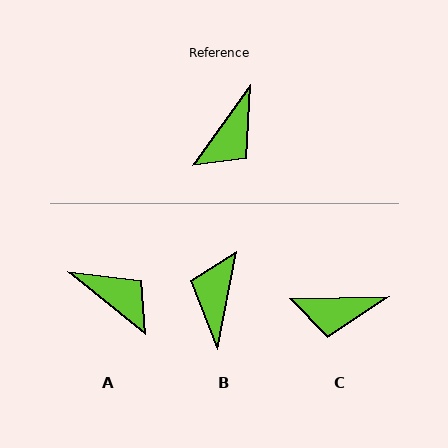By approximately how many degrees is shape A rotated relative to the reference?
Approximately 87 degrees counter-clockwise.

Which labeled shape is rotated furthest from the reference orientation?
B, about 155 degrees away.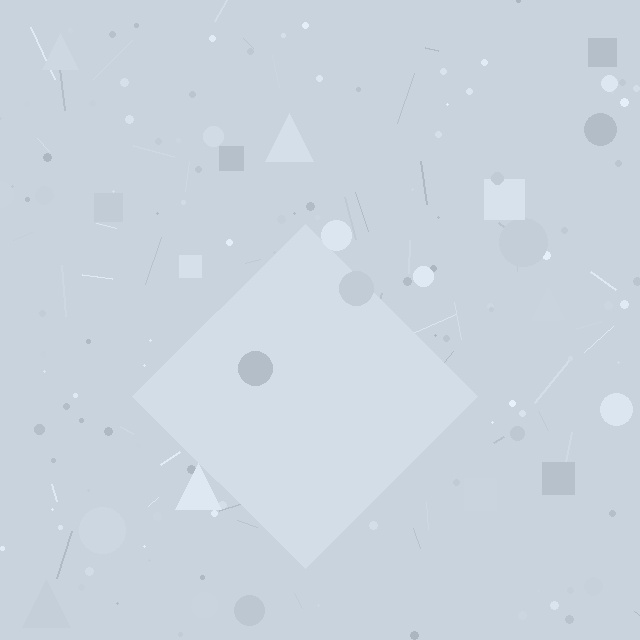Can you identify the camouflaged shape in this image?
The camouflaged shape is a diamond.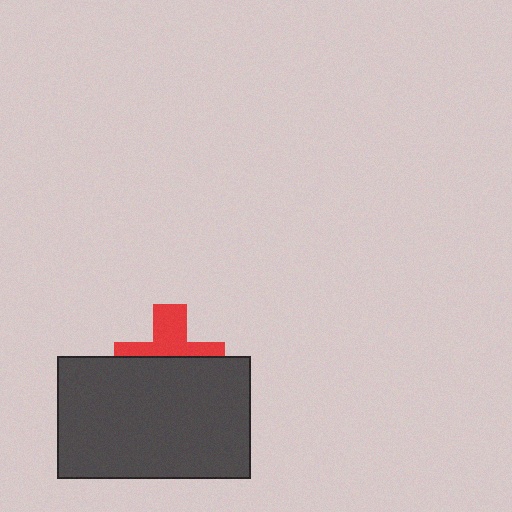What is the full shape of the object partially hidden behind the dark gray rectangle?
The partially hidden object is a red cross.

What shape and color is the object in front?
The object in front is a dark gray rectangle.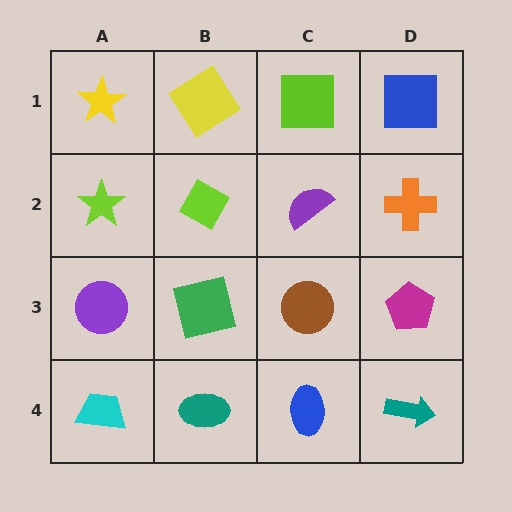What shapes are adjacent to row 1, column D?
An orange cross (row 2, column D), a lime square (row 1, column C).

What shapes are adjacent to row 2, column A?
A yellow star (row 1, column A), a purple circle (row 3, column A), a lime diamond (row 2, column B).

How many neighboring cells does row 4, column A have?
2.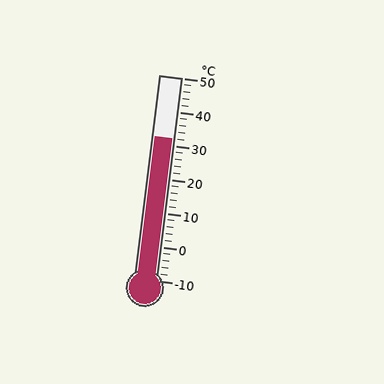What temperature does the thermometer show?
The thermometer shows approximately 32°C.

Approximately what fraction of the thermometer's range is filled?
The thermometer is filled to approximately 70% of its range.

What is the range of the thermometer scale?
The thermometer scale ranges from -10°C to 50°C.